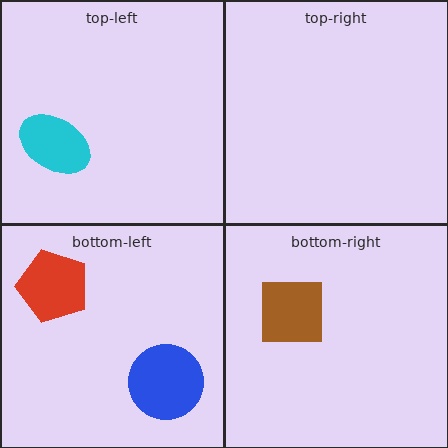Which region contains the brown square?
The bottom-right region.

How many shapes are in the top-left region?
1.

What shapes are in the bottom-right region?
The brown square.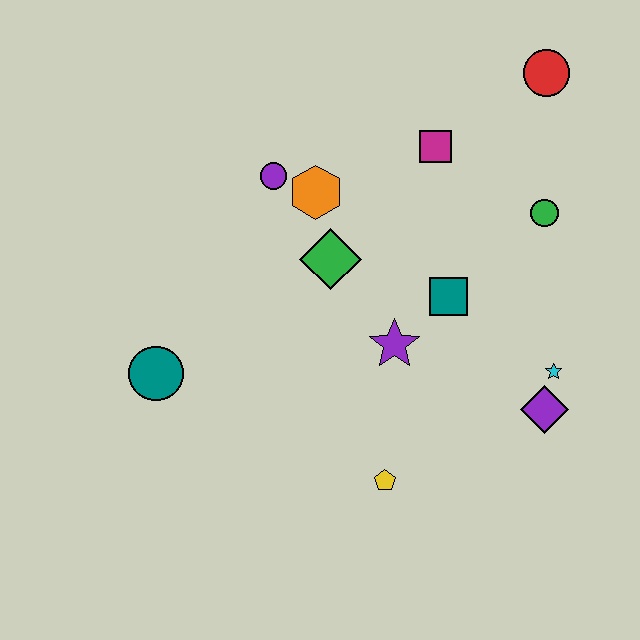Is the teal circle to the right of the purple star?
No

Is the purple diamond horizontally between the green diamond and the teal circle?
No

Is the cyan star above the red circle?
No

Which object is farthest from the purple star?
The red circle is farthest from the purple star.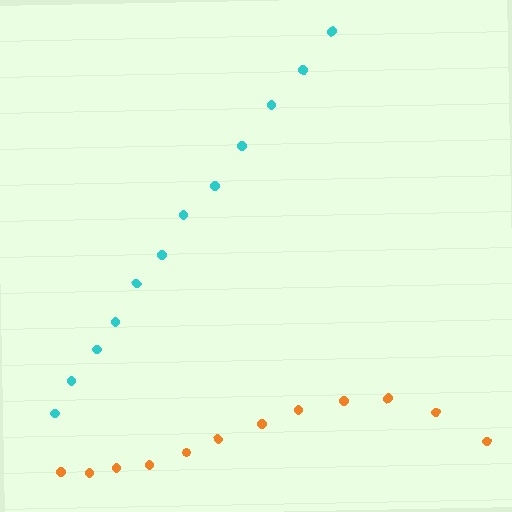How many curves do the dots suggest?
There are 2 distinct paths.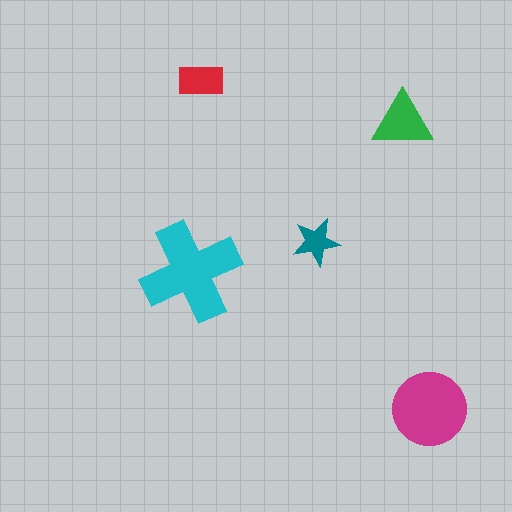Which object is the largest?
The cyan cross.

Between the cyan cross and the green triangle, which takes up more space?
The cyan cross.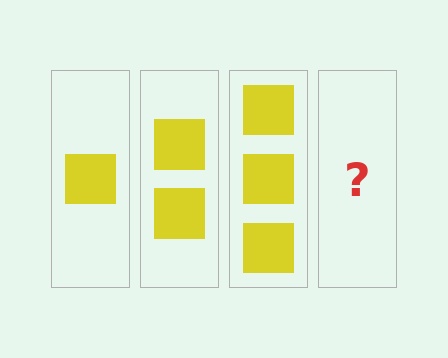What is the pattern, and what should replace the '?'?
The pattern is that each step adds one more square. The '?' should be 4 squares.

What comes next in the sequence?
The next element should be 4 squares.